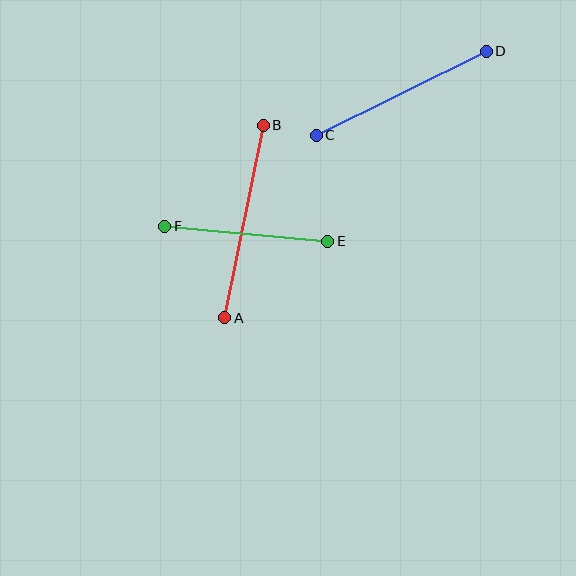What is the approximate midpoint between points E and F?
The midpoint is at approximately (246, 234) pixels.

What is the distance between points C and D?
The distance is approximately 190 pixels.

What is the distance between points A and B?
The distance is approximately 196 pixels.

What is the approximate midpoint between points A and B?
The midpoint is at approximately (244, 221) pixels.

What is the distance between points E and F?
The distance is approximately 164 pixels.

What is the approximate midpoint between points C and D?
The midpoint is at approximately (401, 93) pixels.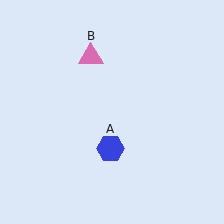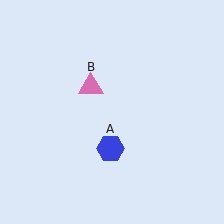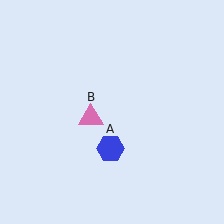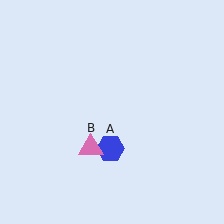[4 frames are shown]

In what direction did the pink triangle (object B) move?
The pink triangle (object B) moved down.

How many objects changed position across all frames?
1 object changed position: pink triangle (object B).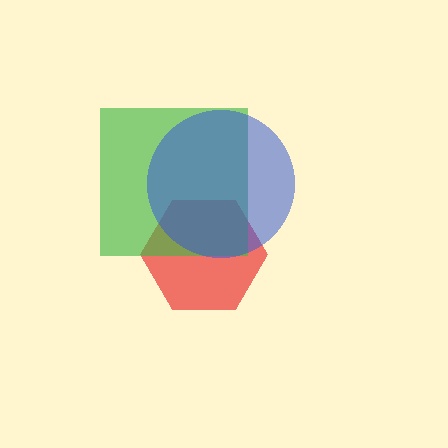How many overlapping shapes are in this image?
There are 3 overlapping shapes in the image.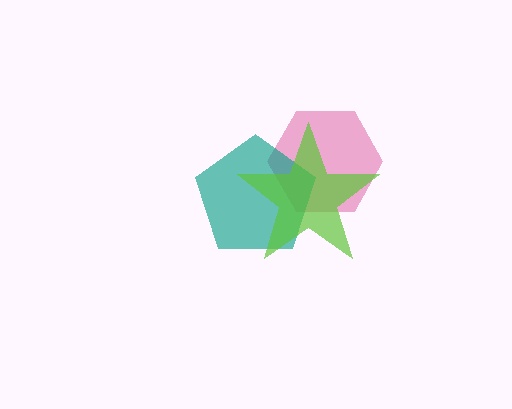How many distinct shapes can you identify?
There are 3 distinct shapes: a pink hexagon, a teal pentagon, a lime star.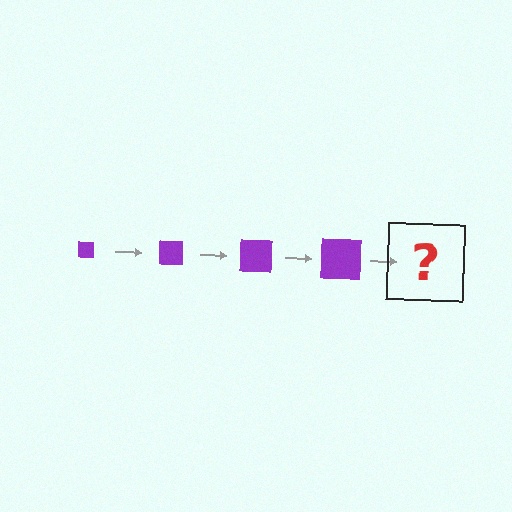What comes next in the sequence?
The next element should be a purple square, larger than the previous one.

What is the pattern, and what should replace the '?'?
The pattern is that the square gets progressively larger each step. The '?' should be a purple square, larger than the previous one.